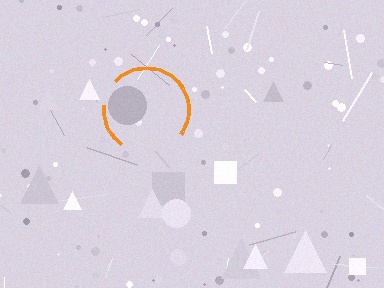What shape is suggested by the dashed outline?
The dashed outline suggests a circle.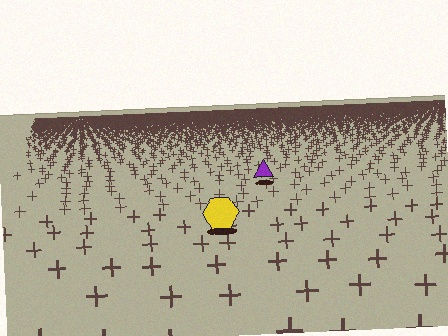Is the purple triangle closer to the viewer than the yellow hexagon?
No. The yellow hexagon is closer — you can tell from the texture gradient: the ground texture is coarser near it.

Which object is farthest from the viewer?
The purple triangle is farthest from the viewer. It appears smaller and the ground texture around it is denser.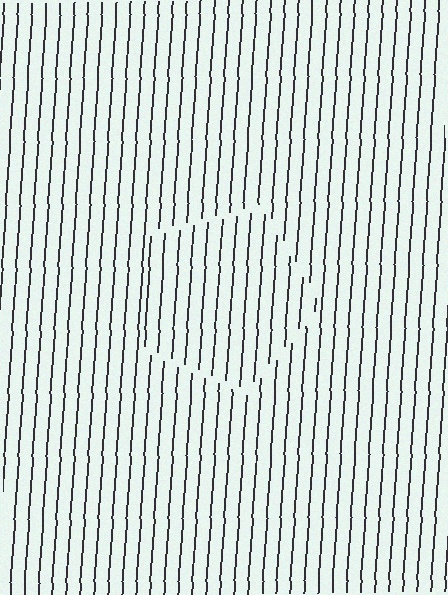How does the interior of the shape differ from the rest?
The interior of the shape contains the same grating, shifted by half a period — the contour is defined by the phase discontinuity where line-ends from the inner and outer gratings abut.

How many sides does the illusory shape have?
5 sides — the line-ends trace a pentagon.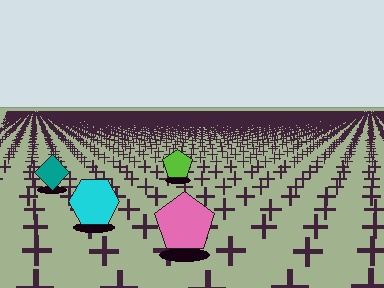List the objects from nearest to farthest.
From nearest to farthest: the pink pentagon, the cyan hexagon, the teal diamond, the lime pentagon.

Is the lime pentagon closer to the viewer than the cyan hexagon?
No. The cyan hexagon is closer — you can tell from the texture gradient: the ground texture is coarser near it.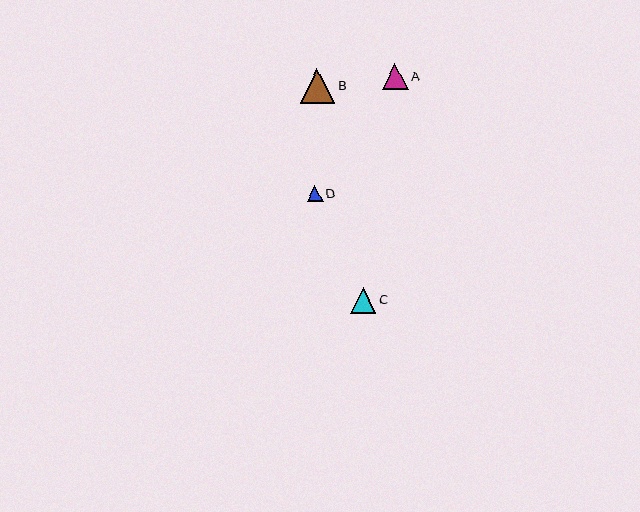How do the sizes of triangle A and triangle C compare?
Triangle A and triangle C are approximately the same size.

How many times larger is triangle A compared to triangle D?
Triangle A is approximately 1.7 times the size of triangle D.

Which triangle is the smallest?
Triangle D is the smallest with a size of approximately 15 pixels.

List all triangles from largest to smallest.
From largest to smallest: B, A, C, D.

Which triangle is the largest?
Triangle B is the largest with a size of approximately 34 pixels.